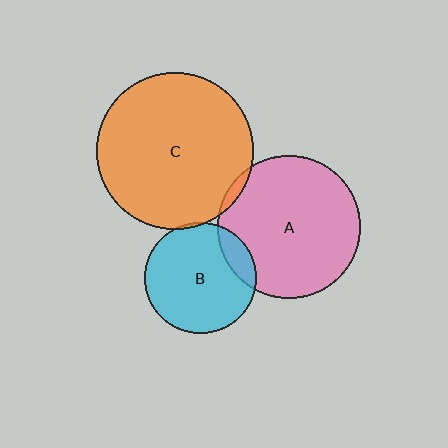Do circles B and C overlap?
Yes.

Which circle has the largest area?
Circle C (orange).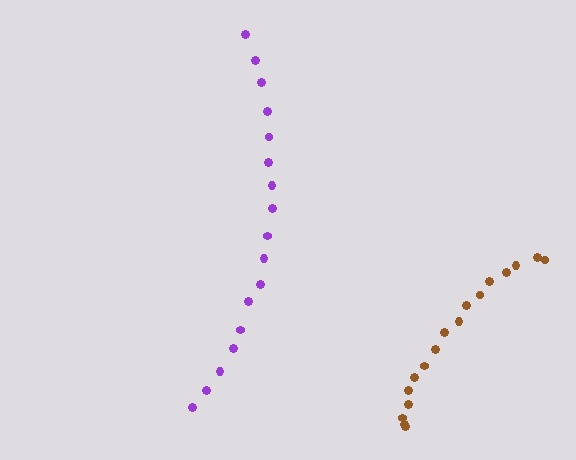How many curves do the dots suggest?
There are 2 distinct paths.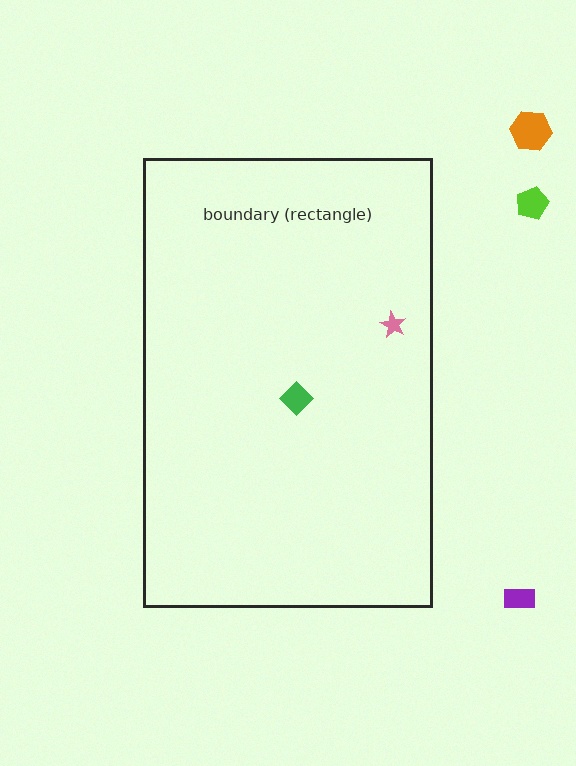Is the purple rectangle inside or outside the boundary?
Outside.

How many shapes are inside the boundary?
2 inside, 3 outside.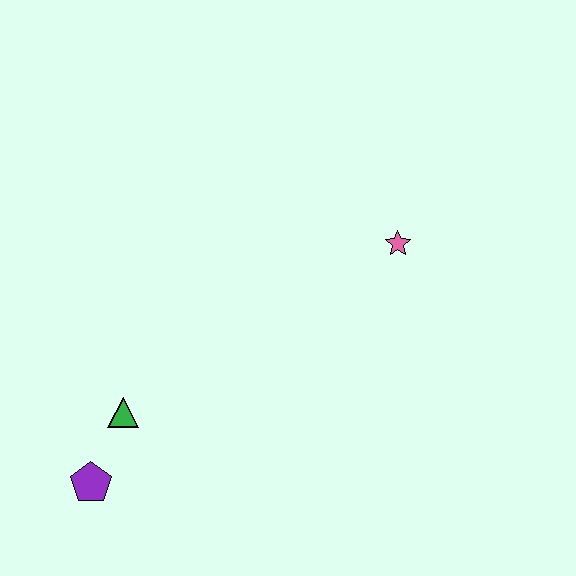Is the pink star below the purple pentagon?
No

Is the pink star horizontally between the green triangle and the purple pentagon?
No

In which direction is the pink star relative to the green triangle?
The pink star is to the right of the green triangle.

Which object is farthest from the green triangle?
The pink star is farthest from the green triangle.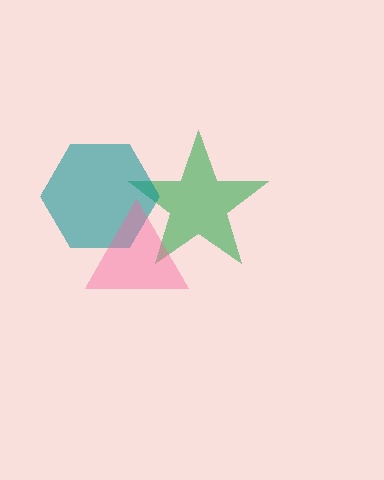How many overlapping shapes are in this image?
There are 3 overlapping shapes in the image.